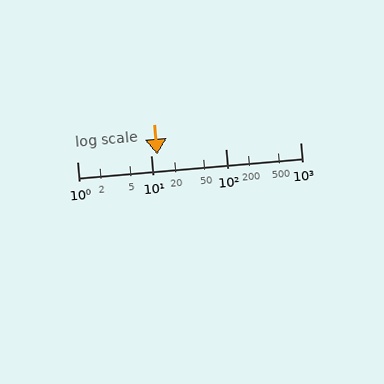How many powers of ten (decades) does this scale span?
The scale spans 3 decades, from 1 to 1000.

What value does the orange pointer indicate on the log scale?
The pointer indicates approximately 12.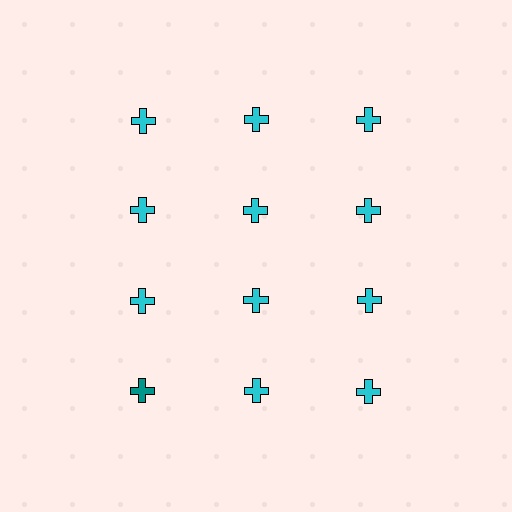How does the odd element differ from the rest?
It has a different color: teal instead of cyan.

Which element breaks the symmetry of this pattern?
The teal cross in the fourth row, leftmost column breaks the symmetry. All other shapes are cyan crosses.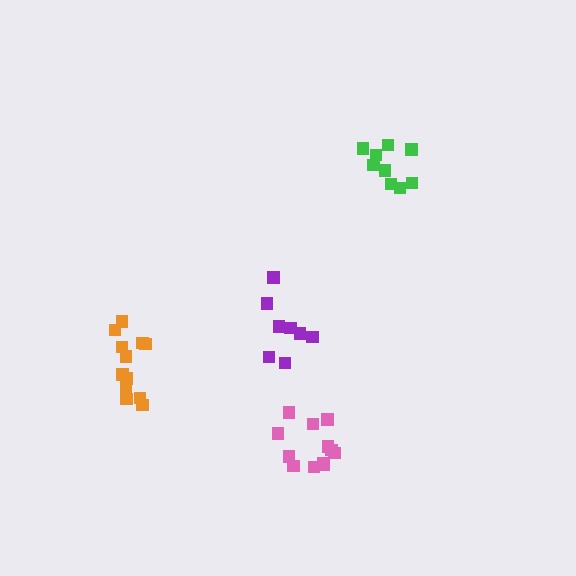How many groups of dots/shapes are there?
There are 4 groups.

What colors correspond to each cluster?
The clusters are colored: green, purple, pink, orange.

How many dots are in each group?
Group 1: 9 dots, Group 2: 8 dots, Group 3: 12 dots, Group 4: 12 dots (41 total).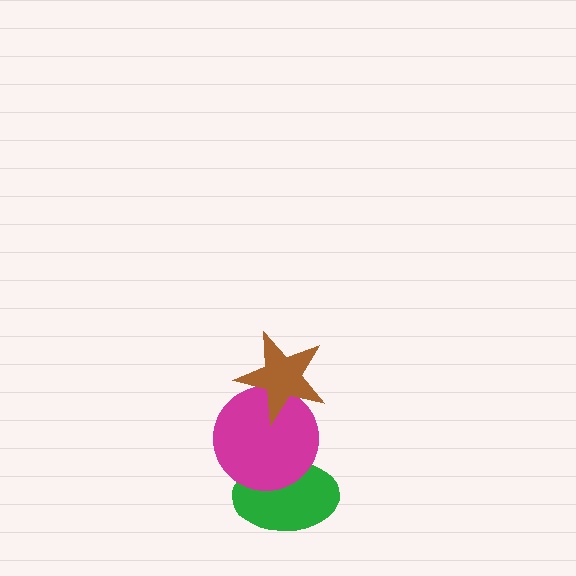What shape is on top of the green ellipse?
The magenta circle is on top of the green ellipse.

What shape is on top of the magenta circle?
The brown star is on top of the magenta circle.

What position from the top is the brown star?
The brown star is 1st from the top.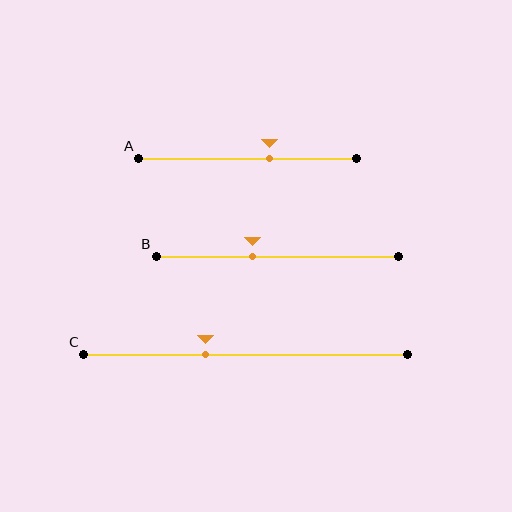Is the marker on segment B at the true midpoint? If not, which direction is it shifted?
No, the marker on segment B is shifted to the left by about 10% of the segment length.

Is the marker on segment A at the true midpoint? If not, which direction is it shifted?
No, the marker on segment A is shifted to the right by about 10% of the segment length.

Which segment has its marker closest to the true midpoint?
Segment A has its marker closest to the true midpoint.